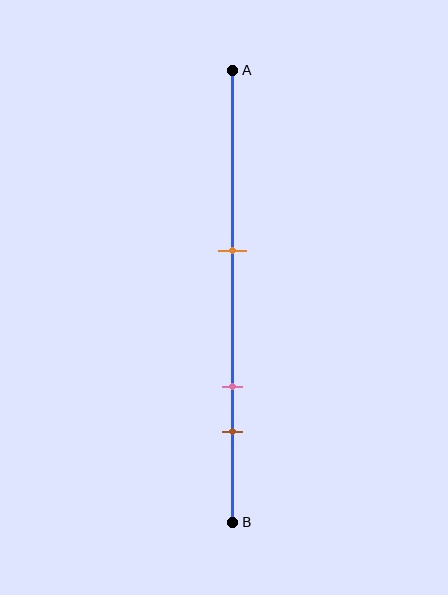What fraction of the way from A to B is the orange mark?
The orange mark is approximately 40% (0.4) of the way from A to B.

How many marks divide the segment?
There are 3 marks dividing the segment.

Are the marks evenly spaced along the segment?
No, the marks are not evenly spaced.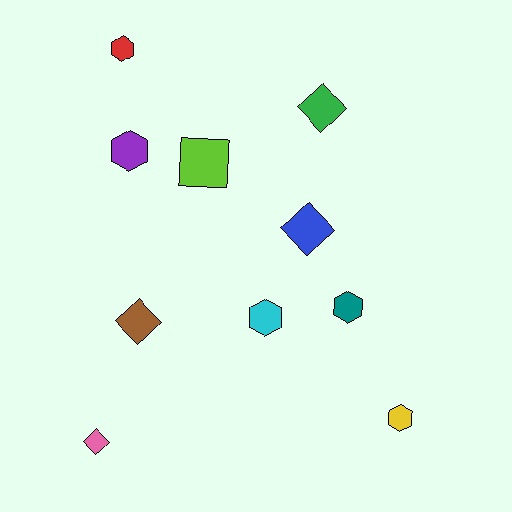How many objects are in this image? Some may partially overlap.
There are 10 objects.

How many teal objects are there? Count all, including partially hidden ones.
There is 1 teal object.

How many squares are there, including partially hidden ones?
There is 1 square.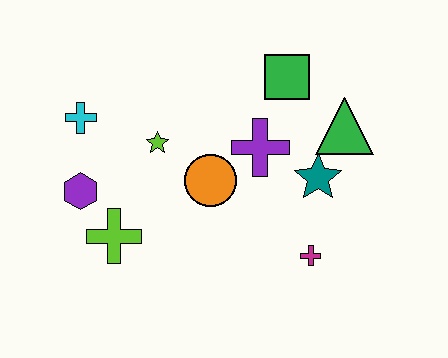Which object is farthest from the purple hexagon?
The green triangle is farthest from the purple hexagon.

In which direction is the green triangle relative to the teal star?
The green triangle is above the teal star.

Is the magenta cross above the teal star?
No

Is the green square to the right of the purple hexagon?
Yes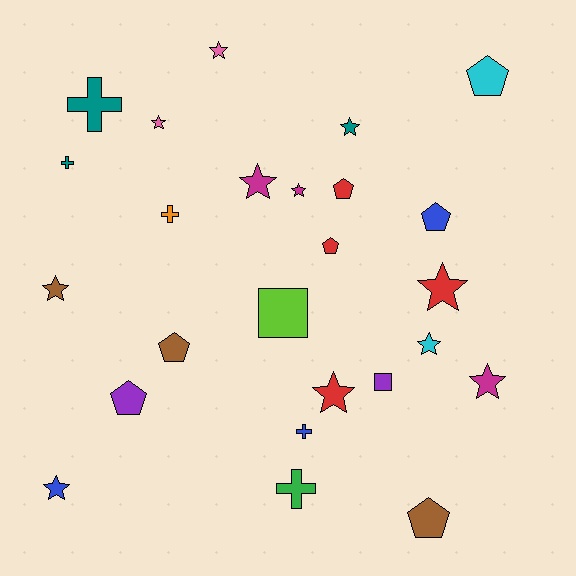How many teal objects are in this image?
There are 3 teal objects.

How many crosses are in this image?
There are 5 crosses.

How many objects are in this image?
There are 25 objects.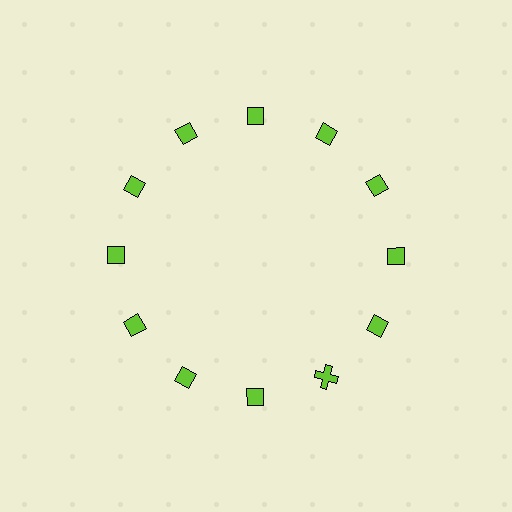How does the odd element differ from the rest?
It has a different shape: cross instead of diamond.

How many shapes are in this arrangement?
There are 12 shapes arranged in a ring pattern.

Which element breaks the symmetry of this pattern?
The lime cross at roughly the 5 o'clock position breaks the symmetry. All other shapes are lime diamonds.